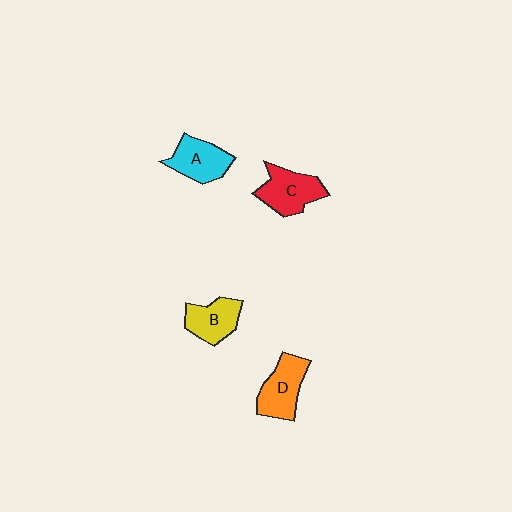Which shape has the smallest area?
Shape B (yellow).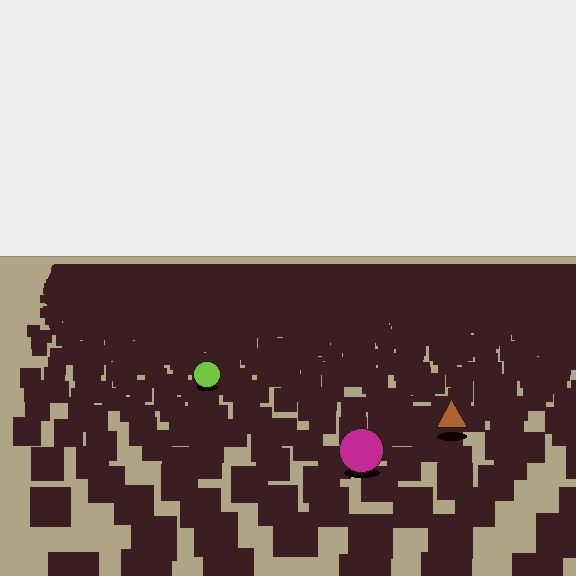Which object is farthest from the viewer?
The lime circle is farthest from the viewer. It appears smaller and the ground texture around it is denser.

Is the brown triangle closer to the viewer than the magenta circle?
No. The magenta circle is closer — you can tell from the texture gradient: the ground texture is coarser near it.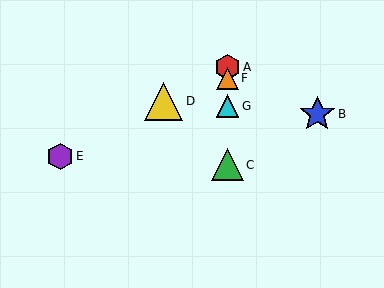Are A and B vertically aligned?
No, A is at x≈227 and B is at x≈317.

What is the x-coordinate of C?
Object C is at x≈227.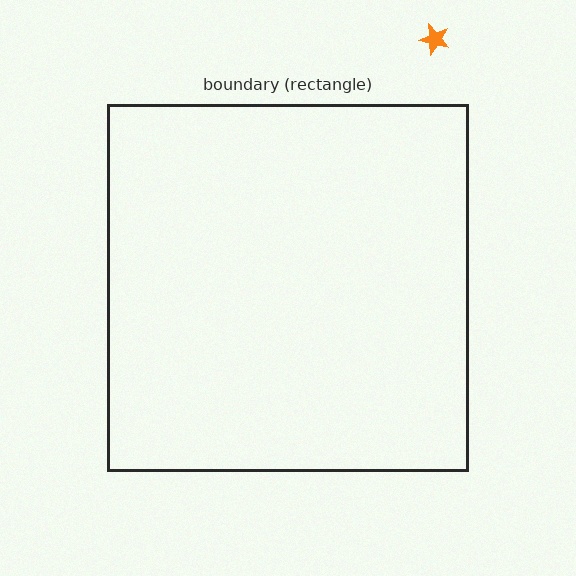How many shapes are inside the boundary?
0 inside, 1 outside.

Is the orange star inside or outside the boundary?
Outside.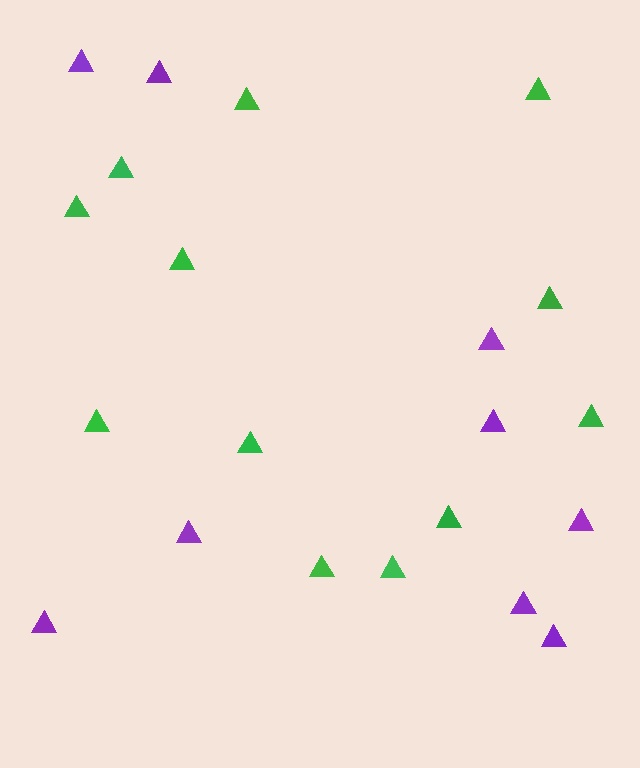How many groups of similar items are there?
There are 2 groups: one group of green triangles (12) and one group of purple triangles (9).